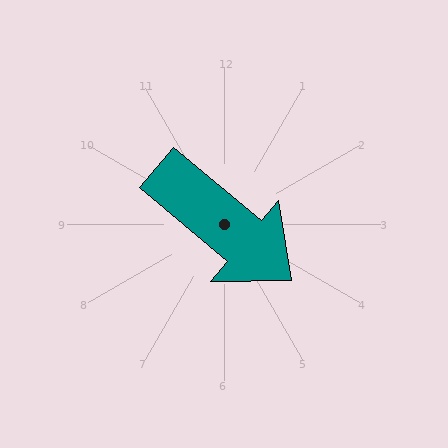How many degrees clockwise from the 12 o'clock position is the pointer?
Approximately 130 degrees.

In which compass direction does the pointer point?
Southeast.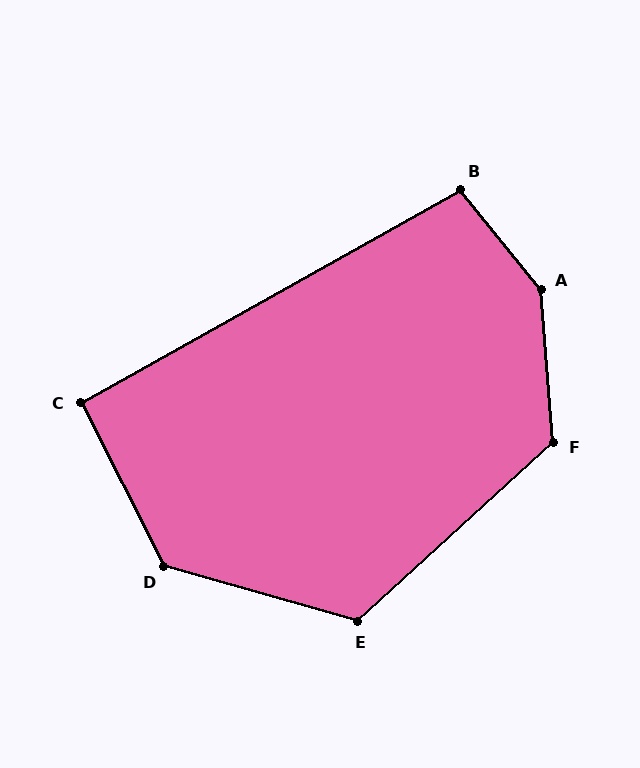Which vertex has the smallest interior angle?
C, at approximately 92 degrees.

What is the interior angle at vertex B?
Approximately 99 degrees (obtuse).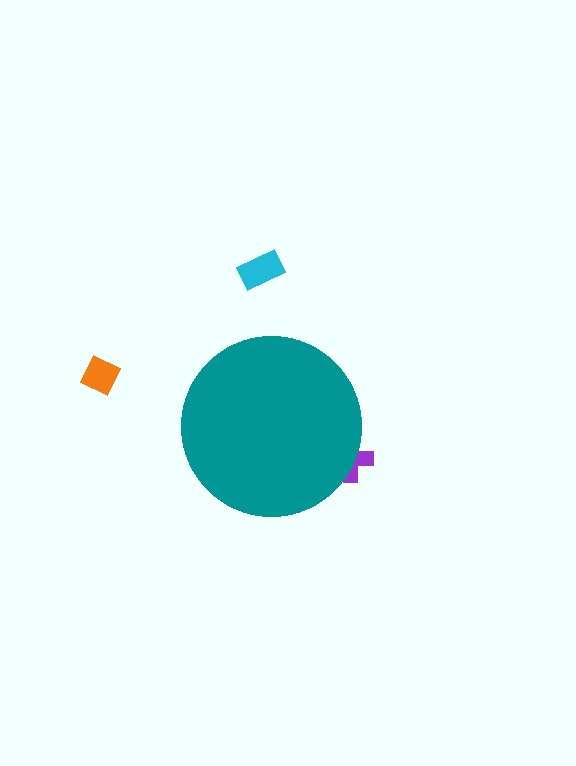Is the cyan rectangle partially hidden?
No, the cyan rectangle is fully visible.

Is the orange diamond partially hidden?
No, the orange diamond is fully visible.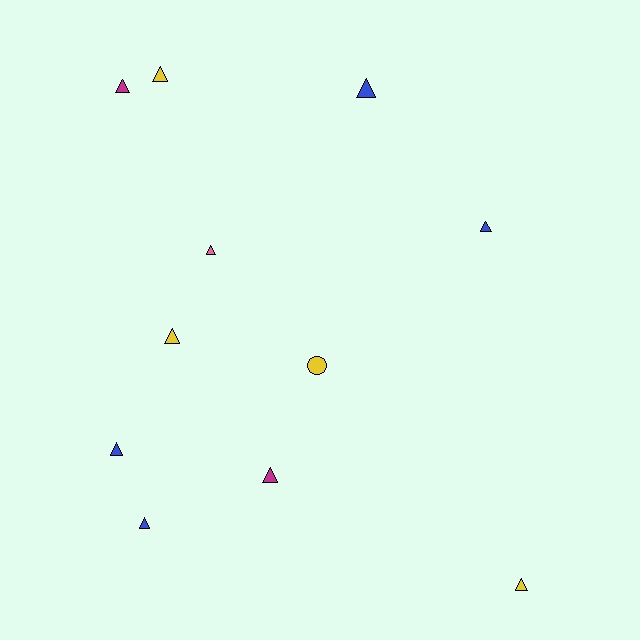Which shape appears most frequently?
Triangle, with 10 objects.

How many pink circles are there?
There are no pink circles.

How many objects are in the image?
There are 11 objects.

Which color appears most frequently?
Yellow, with 4 objects.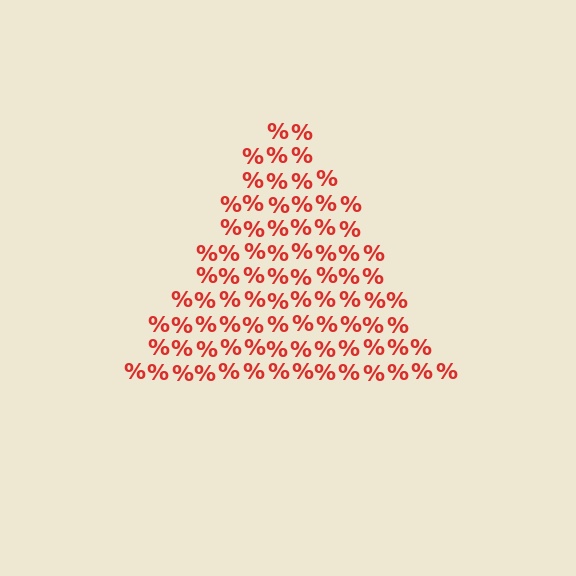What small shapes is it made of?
It is made of small percent signs.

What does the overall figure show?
The overall figure shows a triangle.